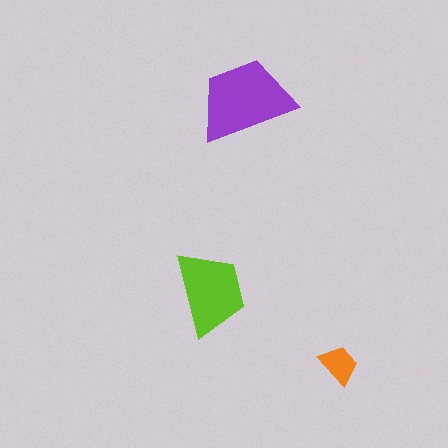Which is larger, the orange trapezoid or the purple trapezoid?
The purple one.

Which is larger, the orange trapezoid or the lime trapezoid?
The lime one.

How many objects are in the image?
There are 3 objects in the image.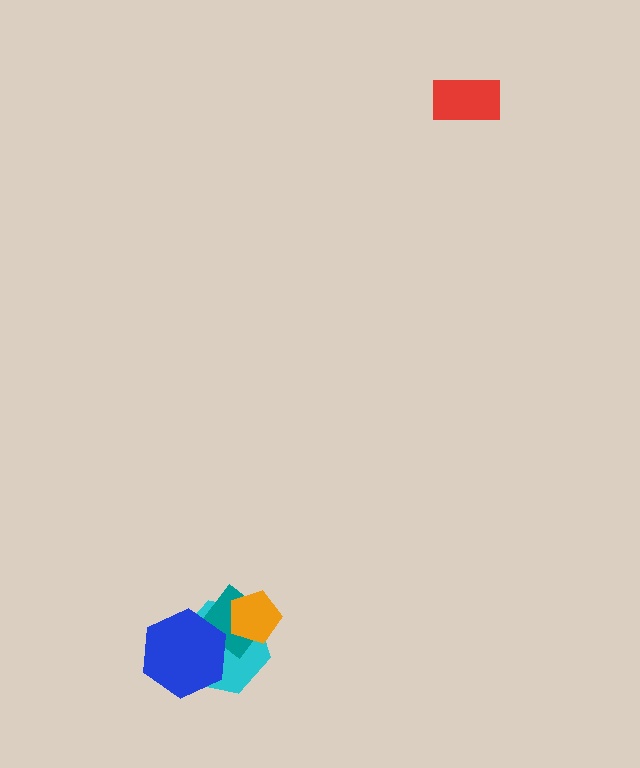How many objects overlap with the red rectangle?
0 objects overlap with the red rectangle.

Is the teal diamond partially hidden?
Yes, it is partially covered by another shape.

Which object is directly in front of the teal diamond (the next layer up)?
The orange pentagon is directly in front of the teal diamond.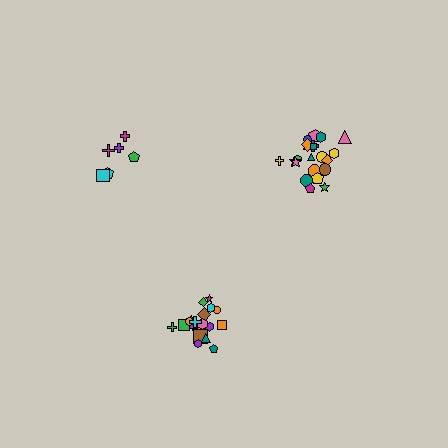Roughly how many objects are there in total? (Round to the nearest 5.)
Roughly 45 objects in total.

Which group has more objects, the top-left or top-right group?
The top-right group.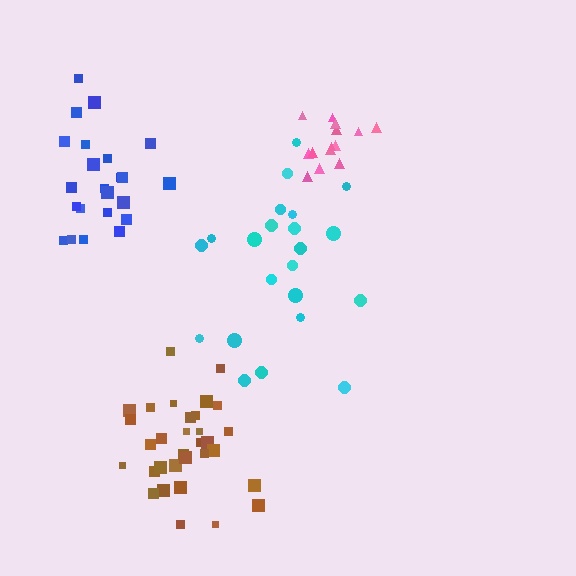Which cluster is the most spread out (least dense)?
Cyan.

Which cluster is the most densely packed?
Pink.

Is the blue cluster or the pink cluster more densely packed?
Pink.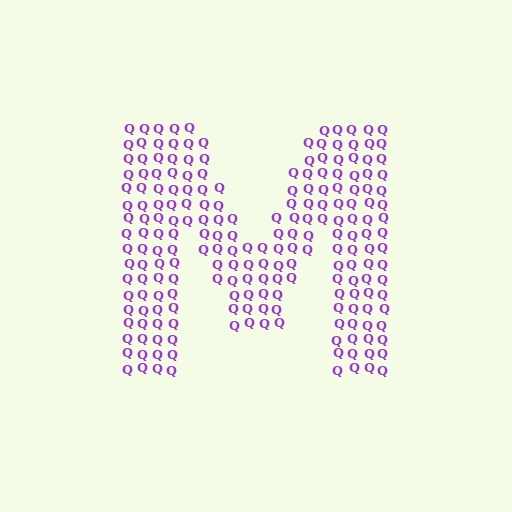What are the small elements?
The small elements are letter Q's.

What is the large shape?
The large shape is the letter M.